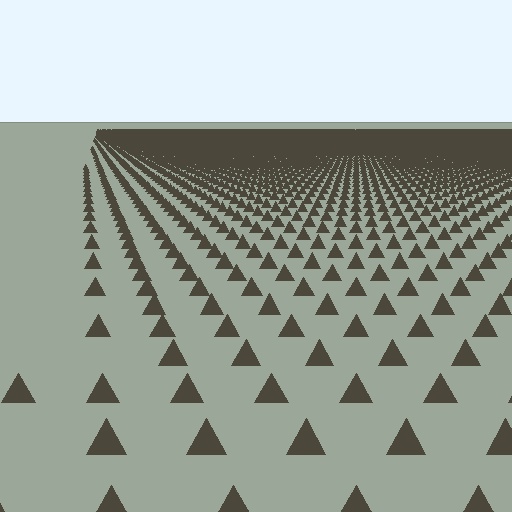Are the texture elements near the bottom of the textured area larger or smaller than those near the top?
Larger. Near the bottom, elements are closer to the viewer and appear at a bigger on-screen size.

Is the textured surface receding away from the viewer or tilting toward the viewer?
The surface is receding away from the viewer. Texture elements get smaller and denser toward the top.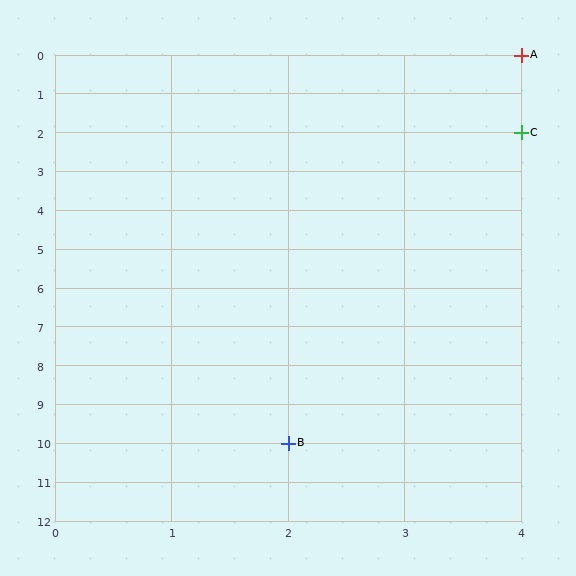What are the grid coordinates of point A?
Point A is at grid coordinates (4, 0).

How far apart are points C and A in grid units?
Points C and A are 2 rows apart.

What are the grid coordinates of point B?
Point B is at grid coordinates (2, 10).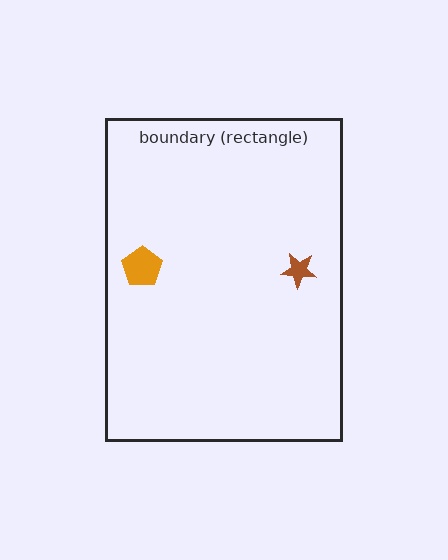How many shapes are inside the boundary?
2 inside, 0 outside.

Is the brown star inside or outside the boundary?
Inside.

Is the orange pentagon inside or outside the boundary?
Inside.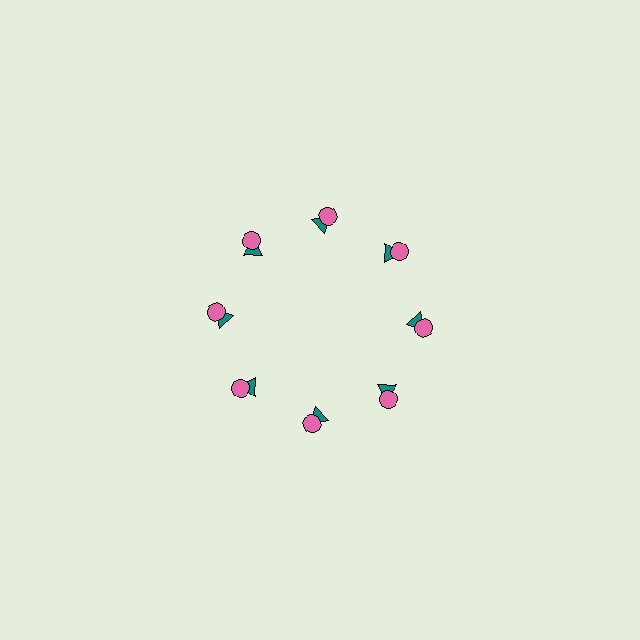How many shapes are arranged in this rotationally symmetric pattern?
There are 16 shapes, arranged in 8 groups of 2.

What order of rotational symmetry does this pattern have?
This pattern has 8-fold rotational symmetry.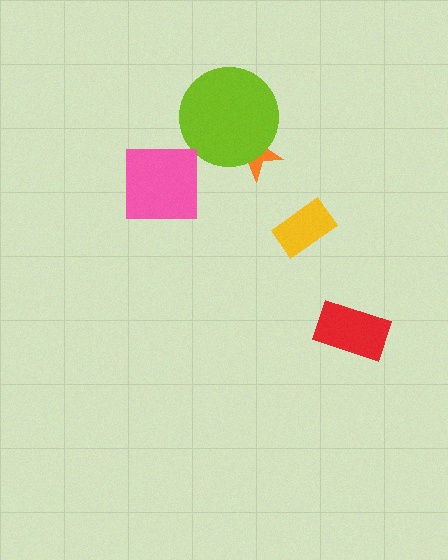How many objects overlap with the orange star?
1 object overlaps with the orange star.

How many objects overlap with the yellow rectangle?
0 objects overlap with the yellow rectangle.